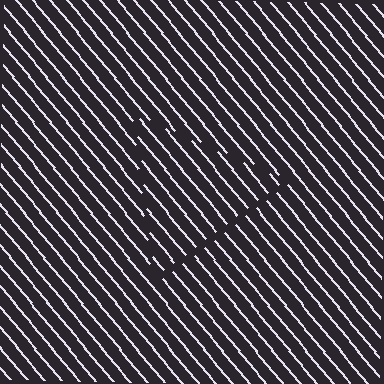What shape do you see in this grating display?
An illusory triangle. The interior of the shape contains the same grating, shifted by half a period — the contour is defined by the phase discontinuity where line-ends from the inner and outer gratings abut.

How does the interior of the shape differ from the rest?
The interior of the shape contains the same grating, shifted by half a period — the contour is defined by the phase discontinuity where line-ends from the inner and outer gratings abut.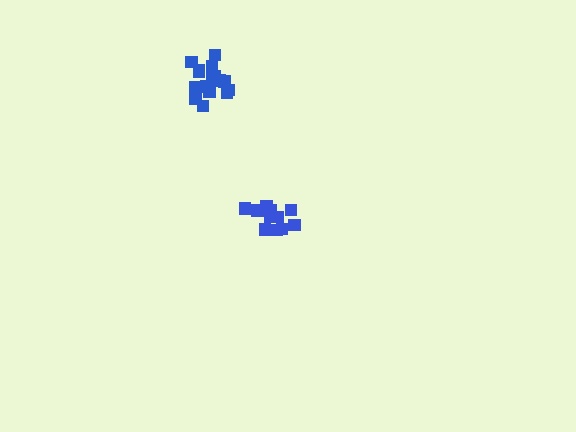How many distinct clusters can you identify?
There are 2 distinct clusters.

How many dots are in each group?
Group 1: 17 dots, Group 2: 12 dots (29 total).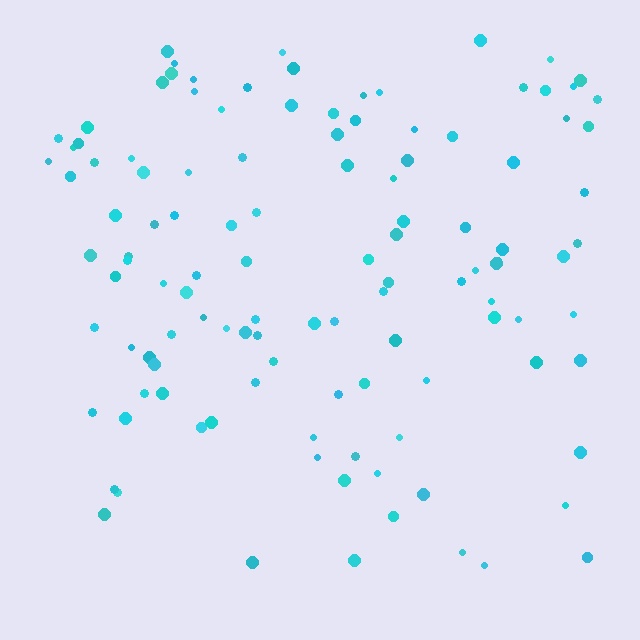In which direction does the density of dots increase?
From bottom to top, with the top side densest.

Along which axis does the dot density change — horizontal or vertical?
Vertical.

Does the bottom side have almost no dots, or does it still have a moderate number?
Still a moderate number, just noticeably fewer than the top.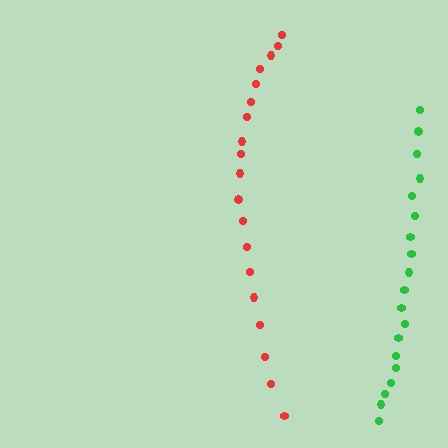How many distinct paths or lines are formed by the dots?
There are 2 distinct paths.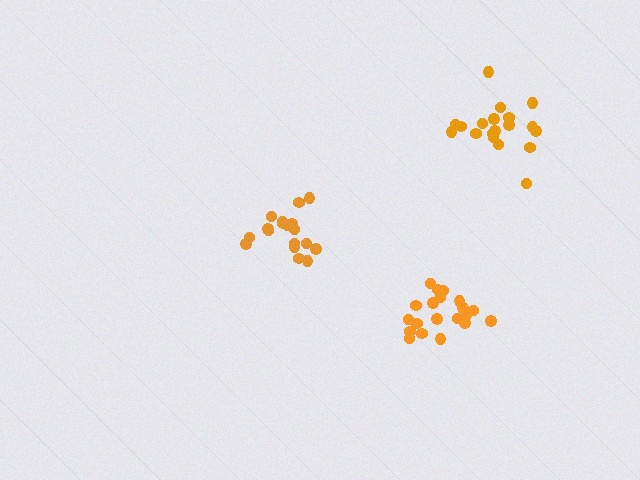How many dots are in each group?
Group 1: 18 dots, Group 2: 20 dots, Group 3: 19 dots (57 total).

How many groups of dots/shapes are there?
There are 3 groups.